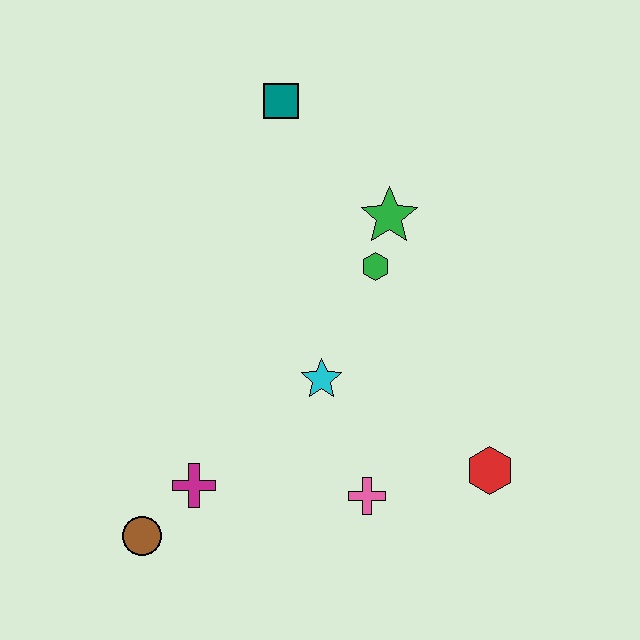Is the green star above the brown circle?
Yes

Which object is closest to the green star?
The green hexagon is closest to the green star.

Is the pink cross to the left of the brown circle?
No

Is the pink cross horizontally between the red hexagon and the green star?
No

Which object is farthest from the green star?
The brown circle is farthest from the green star.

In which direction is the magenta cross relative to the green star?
The magenta cross is below the green star.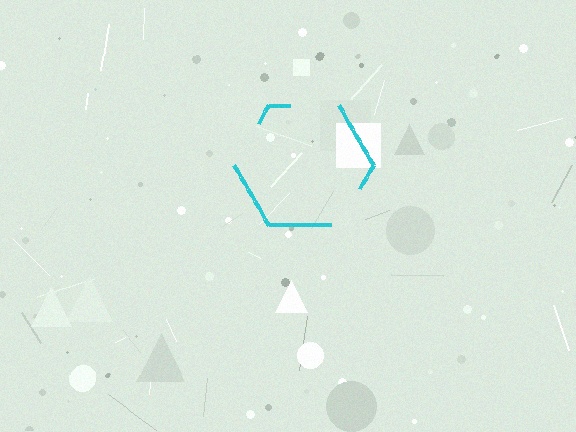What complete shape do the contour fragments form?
The contour fragments form a hexagon.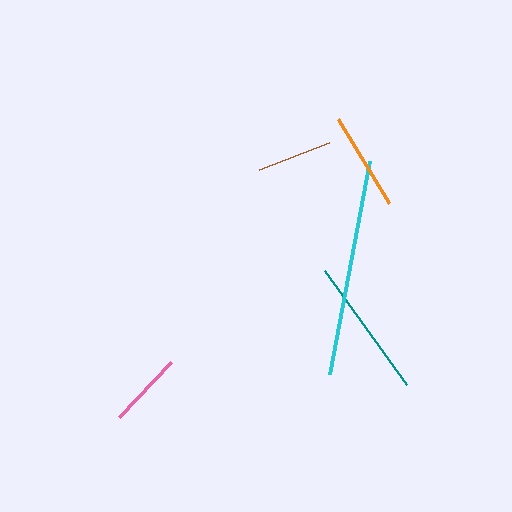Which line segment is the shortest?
The pink line is the shortest at approximately 75 pixels.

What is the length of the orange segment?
The orange segment is approximately 99 pixels long.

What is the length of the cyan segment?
The cyan segment is approximately 217 pixels long.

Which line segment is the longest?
The cyan line is the longest at approximately 217 pixels.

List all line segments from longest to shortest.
From longest to shortest: cyan, teal, orange, brown, pink.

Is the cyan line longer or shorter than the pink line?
The cyan line is longer than the pink line.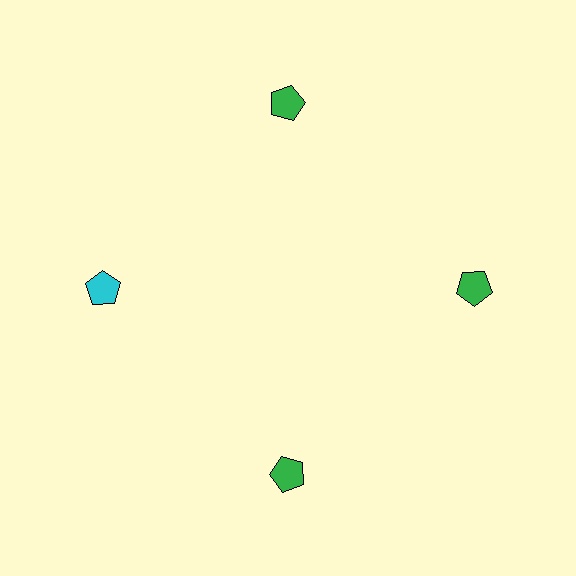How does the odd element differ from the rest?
It has a different color: cyan instead of green.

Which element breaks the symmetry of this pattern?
The cyan pentagon at roughly the 9 o'clock position breaks the symmetry. All other shapes are green pentagons.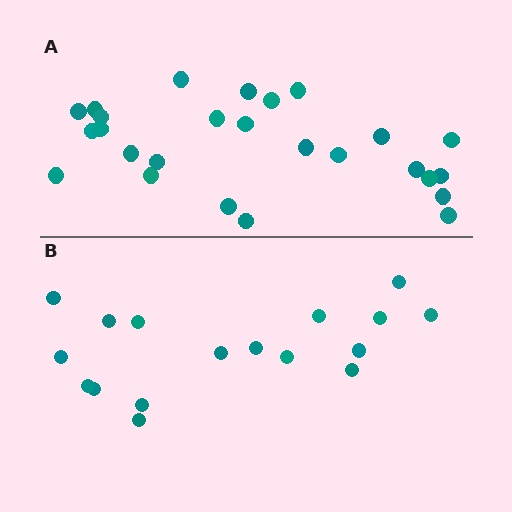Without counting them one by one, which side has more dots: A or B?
Region A (the top region) has more dots.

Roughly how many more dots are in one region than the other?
Region A has roughly 8 or so more dots than region B.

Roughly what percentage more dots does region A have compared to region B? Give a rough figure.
About 55% more.